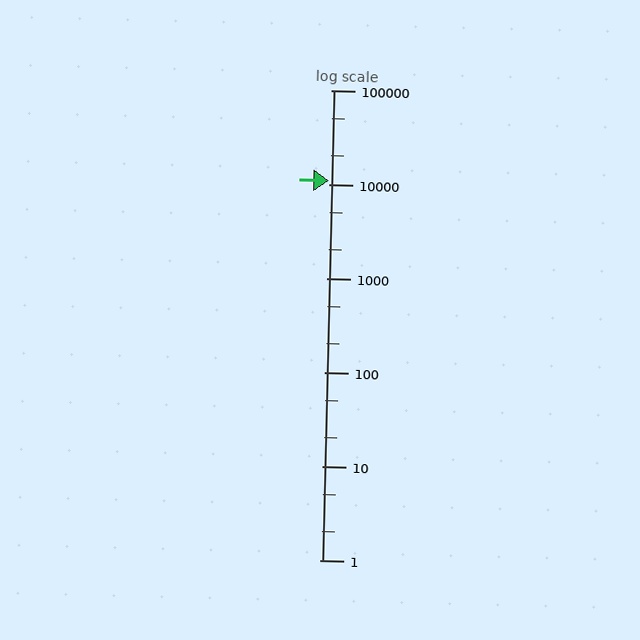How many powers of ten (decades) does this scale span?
The scale spans 5 decades, from 1 to 100000.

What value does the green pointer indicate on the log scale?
The pointer indicates approximately 11000.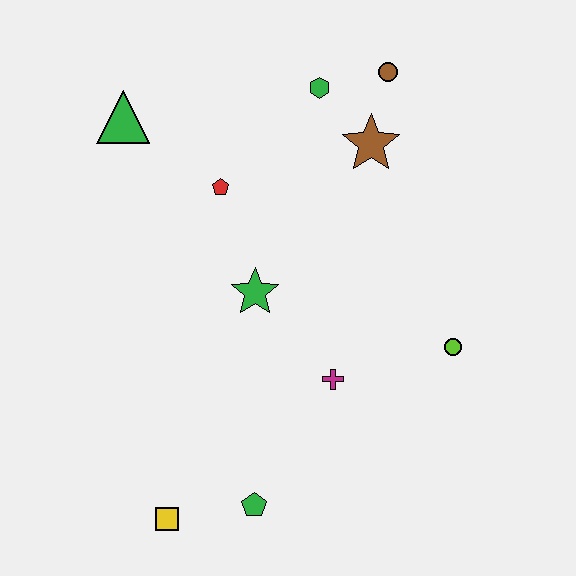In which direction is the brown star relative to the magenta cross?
The brown star is above the magenta cross.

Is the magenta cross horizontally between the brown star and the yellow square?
Yes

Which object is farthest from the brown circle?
The yellow square is farthest from the brown circle.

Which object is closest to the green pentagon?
The yellow square is closest to the green pentagon.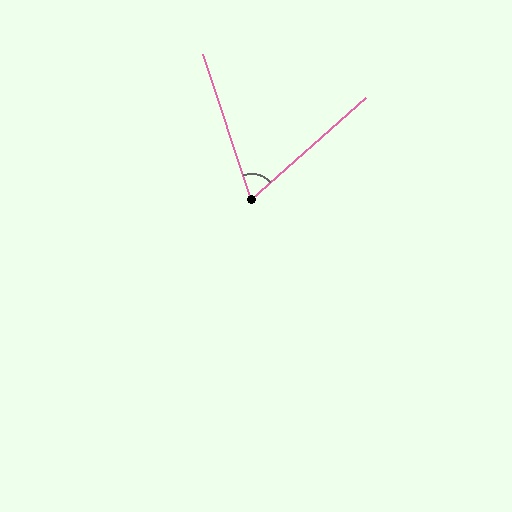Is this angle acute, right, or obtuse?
It is acute.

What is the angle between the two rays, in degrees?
Approximately 67 degrees.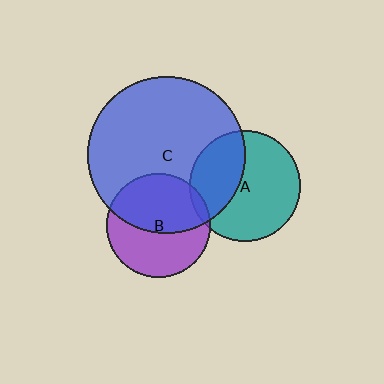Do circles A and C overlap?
Yes.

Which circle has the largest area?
Circle C (blue).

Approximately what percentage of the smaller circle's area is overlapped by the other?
Approximately 35%.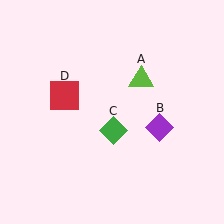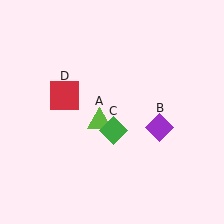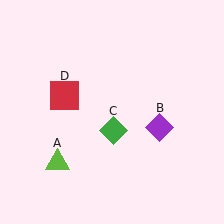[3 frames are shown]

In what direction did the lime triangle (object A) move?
The lime triangle (object A) moved down and to the left.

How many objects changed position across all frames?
1 object changed position: lime triangle (object A).